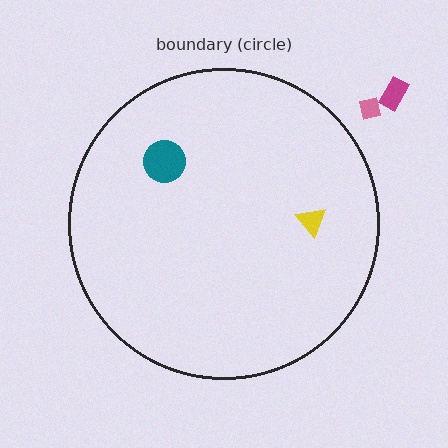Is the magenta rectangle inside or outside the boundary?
Outside.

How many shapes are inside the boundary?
2 inside, 2 outside.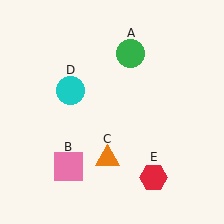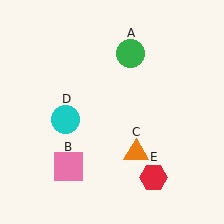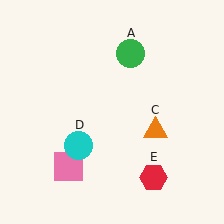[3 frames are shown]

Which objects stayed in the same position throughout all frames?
Green circle (object A) and pink square (object B) and red hexagon (object E) remained stationary.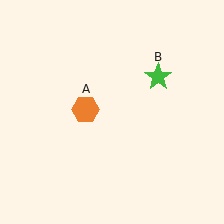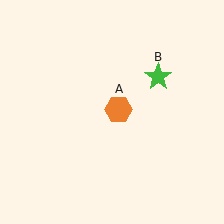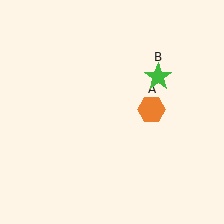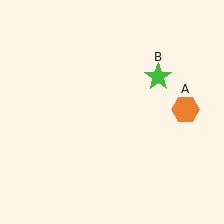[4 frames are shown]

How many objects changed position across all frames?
1 object changed position: orange hexagon (object A).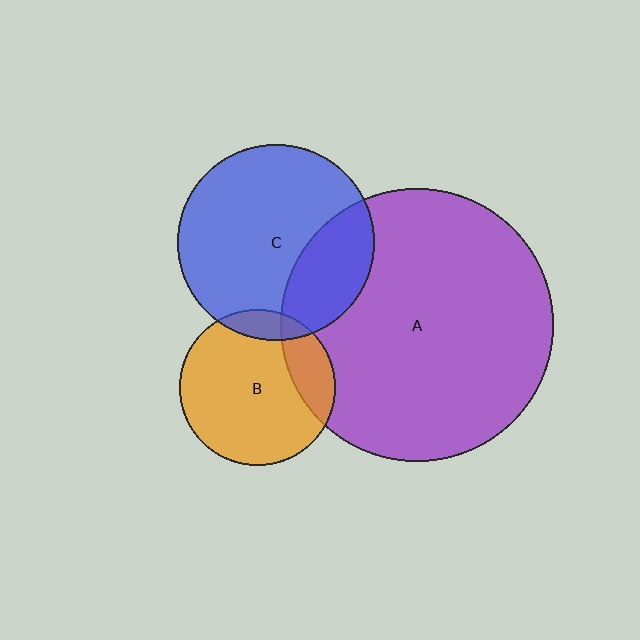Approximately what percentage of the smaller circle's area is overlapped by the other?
Approximately 10%.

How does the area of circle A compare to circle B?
Approximately 3.1 times.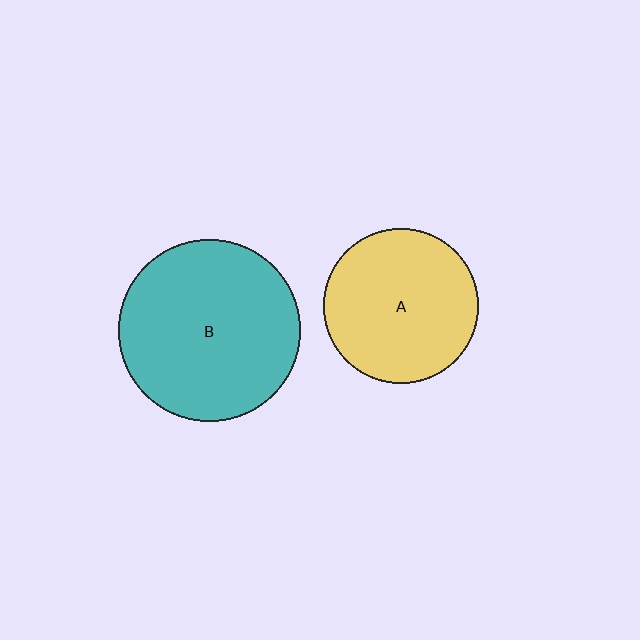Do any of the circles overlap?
No, none of the circles overlap.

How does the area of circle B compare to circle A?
Approximately 1.4 times.